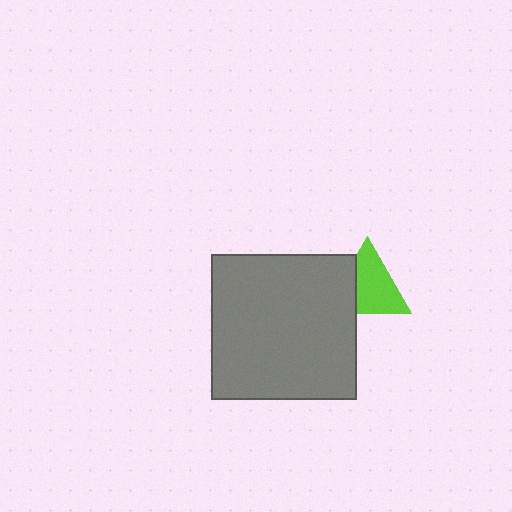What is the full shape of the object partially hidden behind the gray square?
The partially hidden object is a lime triangle.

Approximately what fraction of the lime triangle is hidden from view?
Roughly 31% of the lime triangle is hidden behind the gray square.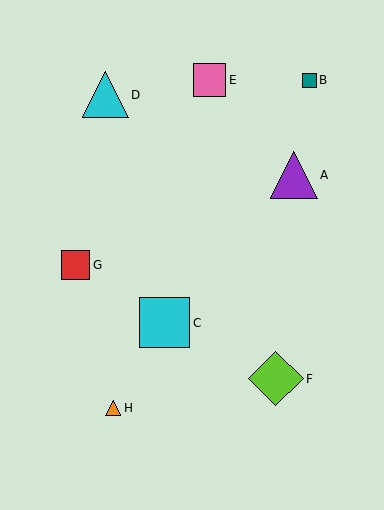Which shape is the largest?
The lime diamond (labeled F) is the largest.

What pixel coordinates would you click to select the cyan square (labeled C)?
Click at (165, 323) to select the cyan square C.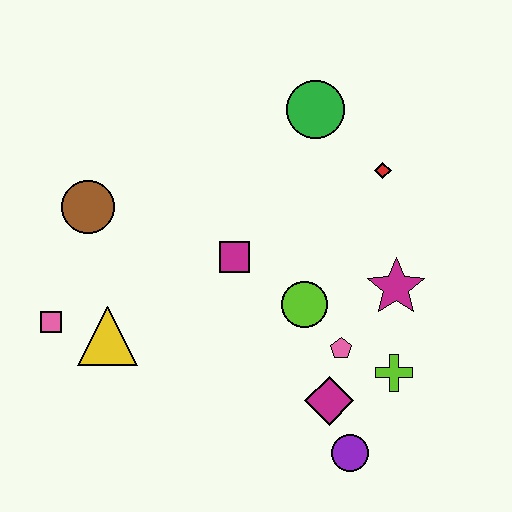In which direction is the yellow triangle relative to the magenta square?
The yellow triangle is to the left of the magenta square.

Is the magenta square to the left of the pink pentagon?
Yes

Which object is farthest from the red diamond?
The pink square is farthest from the red diamond.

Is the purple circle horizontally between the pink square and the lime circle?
No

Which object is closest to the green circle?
The red diamond is closest to the green circle.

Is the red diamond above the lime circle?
Yes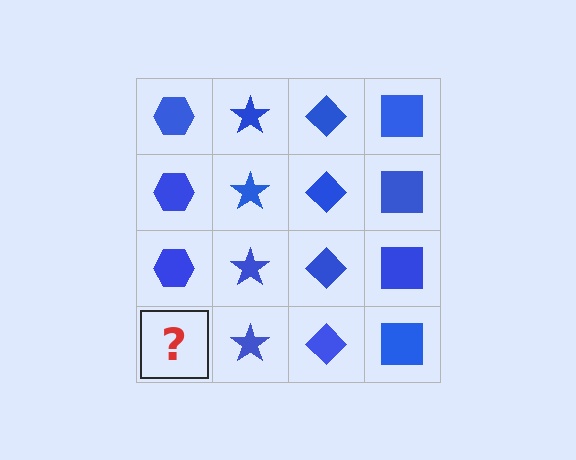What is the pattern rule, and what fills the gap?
The rule is that each column has a consistent shape. The gap should be filled with a blue hexagon.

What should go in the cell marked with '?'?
The missing cell should contain a blue hexagon.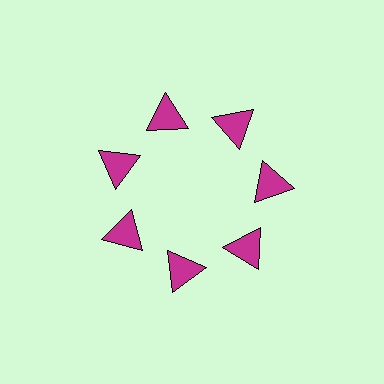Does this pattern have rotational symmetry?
Yes, this pattern has 7-fold rotational symmetry. It looks the same after rotating 51 degrees around the center.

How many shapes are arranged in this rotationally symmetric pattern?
There are 7 shapes, arranged in 7 groups of 1.